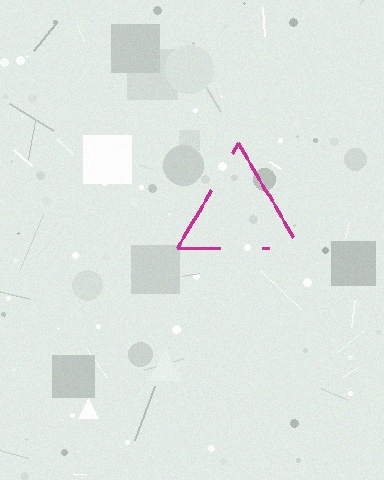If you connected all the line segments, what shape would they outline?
They would outline a triangle.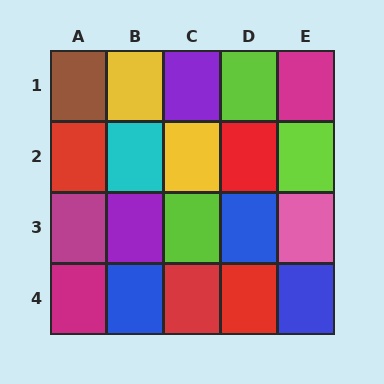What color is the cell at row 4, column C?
Red.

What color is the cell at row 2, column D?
Red.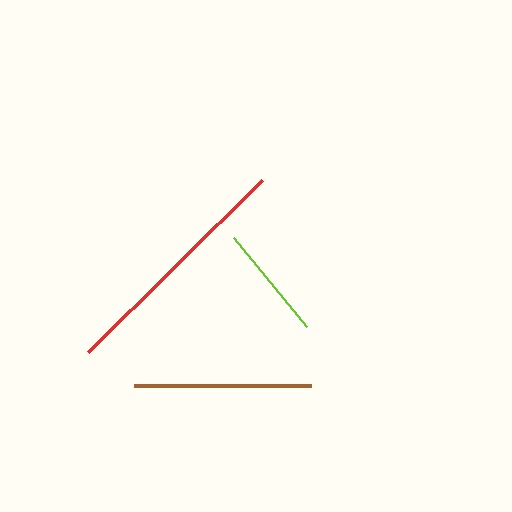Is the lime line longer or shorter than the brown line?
The brown line is longer than the lime line.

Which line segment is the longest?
The red line is the longest at approximately 244 pixels.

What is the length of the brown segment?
The brown segment is approximately 176 pixels long.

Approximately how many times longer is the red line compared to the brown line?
The red line is approximately 1.4 times the length of the brown line.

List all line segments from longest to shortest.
From longest to shortest: red, brown, lime.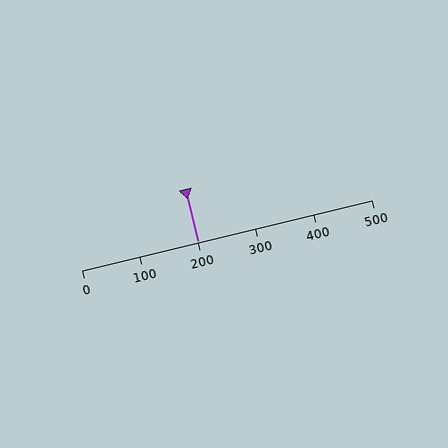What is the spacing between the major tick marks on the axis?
The major ticks are spaced 100 apart.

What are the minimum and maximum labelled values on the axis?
The axis runs from 0 to 500.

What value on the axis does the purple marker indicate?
The marker indicates approximately 200.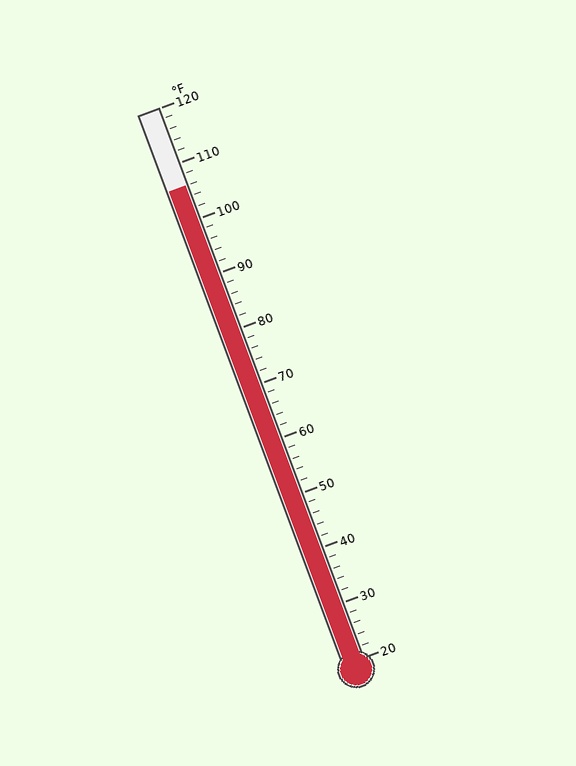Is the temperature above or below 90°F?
The temperature is above 90°F.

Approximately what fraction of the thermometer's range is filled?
The thermometer is filled to approximately 85% of its range.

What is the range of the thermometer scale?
The thermometer scale ranges from 20°F to 120°F.